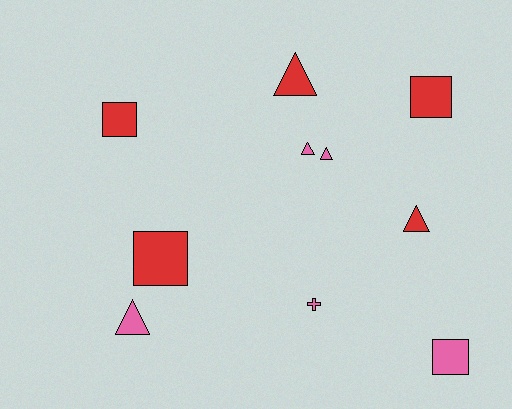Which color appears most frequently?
Pink, with 5 objects.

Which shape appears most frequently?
Triangle, with 5 objects.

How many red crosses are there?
There are no red crosses.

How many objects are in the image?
There are 10 objects.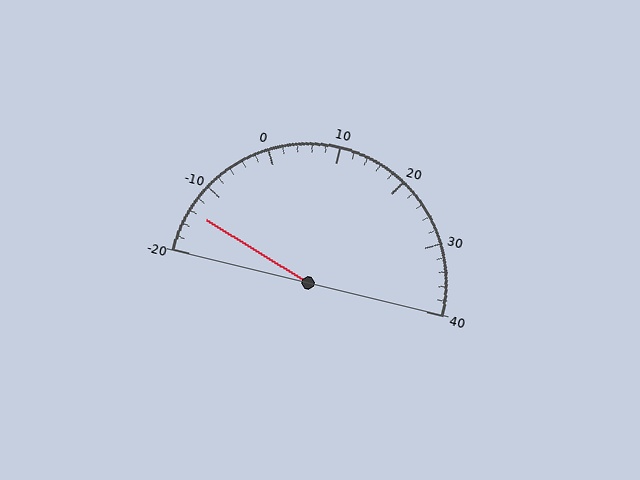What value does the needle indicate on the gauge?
The needle indicates approximately -14.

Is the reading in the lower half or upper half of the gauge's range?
The reading is in the lower half of the range (-20 to 40).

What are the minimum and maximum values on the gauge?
The gauge ranges from -20 to 40.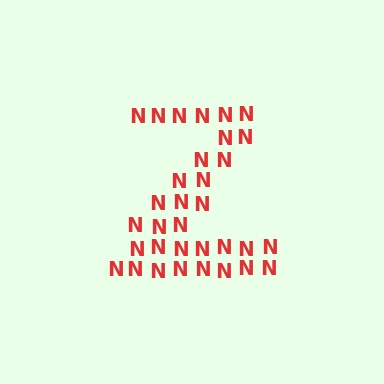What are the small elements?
The small elements are letter N's.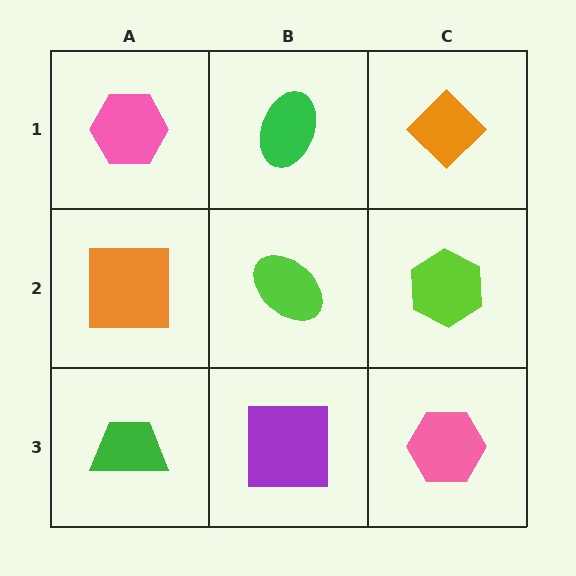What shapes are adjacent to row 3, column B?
A lime ellipse (row 2, column B), a green trapezoid (row 3, column A), a pink hexagon (row 3, column C).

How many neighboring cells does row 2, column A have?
3.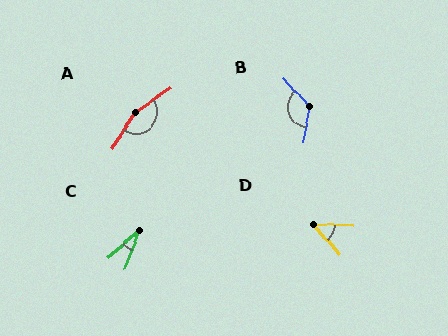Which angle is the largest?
A, at approximately 157 degrees.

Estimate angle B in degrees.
Approximately 128 degrees.